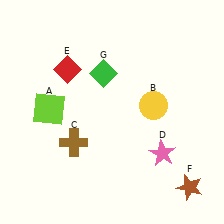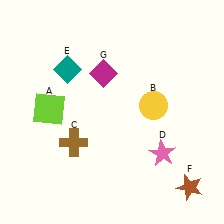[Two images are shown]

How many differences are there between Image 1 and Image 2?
There are 2 differences between the two images.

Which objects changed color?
E changed from red to teal. G changed from green to magenta.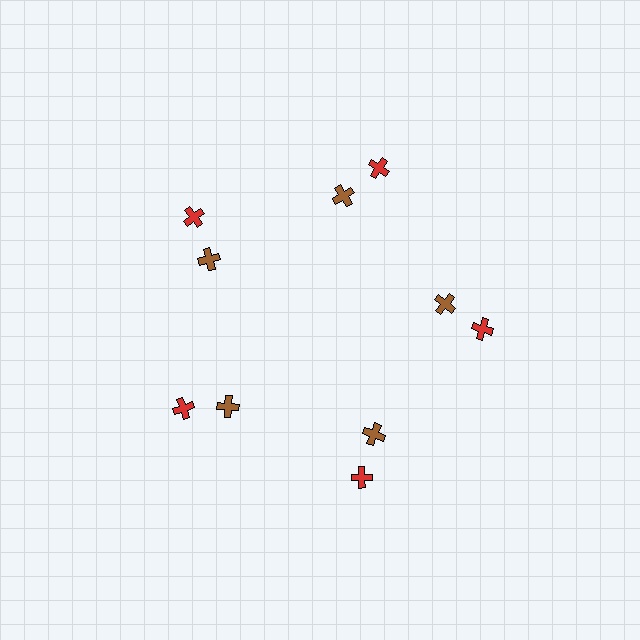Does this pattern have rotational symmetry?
Yes, this pattern has 5-fold rotational symmetry. It looks the same after rotating 72 degrees around the center.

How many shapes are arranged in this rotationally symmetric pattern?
There are 10 shapes, arranged in 5 groups of 2.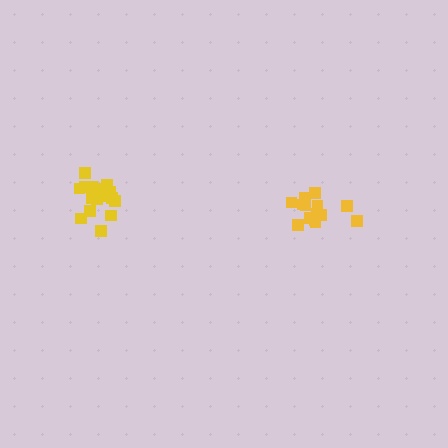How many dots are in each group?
Group 1: 15 dots, Group 2: 19 dots (34 total).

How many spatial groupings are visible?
There are 2 spatial groupings.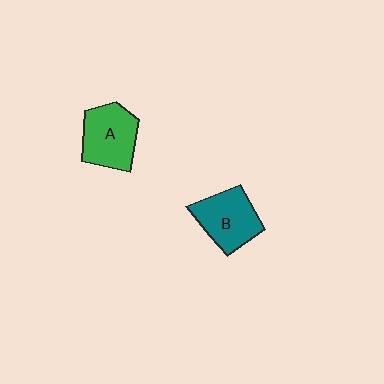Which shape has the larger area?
Shape A (green).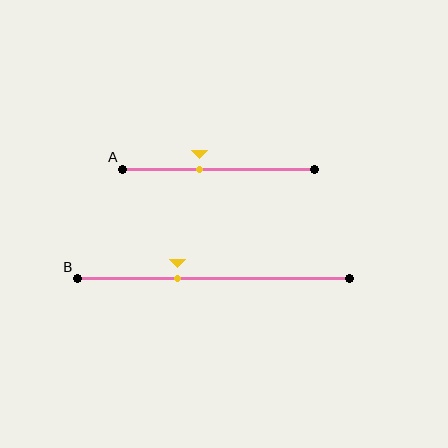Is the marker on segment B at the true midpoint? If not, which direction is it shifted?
No, the marker on segment B is shifted to the left by about 13% of the segment length.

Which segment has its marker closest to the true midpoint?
Segment A has its marker closest to the true midpoint.